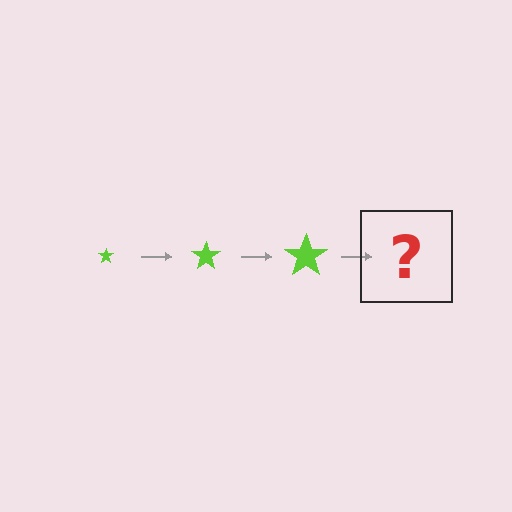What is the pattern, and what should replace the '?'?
The pattern is that the star gets progressively larger each step. The '?' should be a lime star, larger than the previous one.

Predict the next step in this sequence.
The next step is a lime star, larger than the previous one.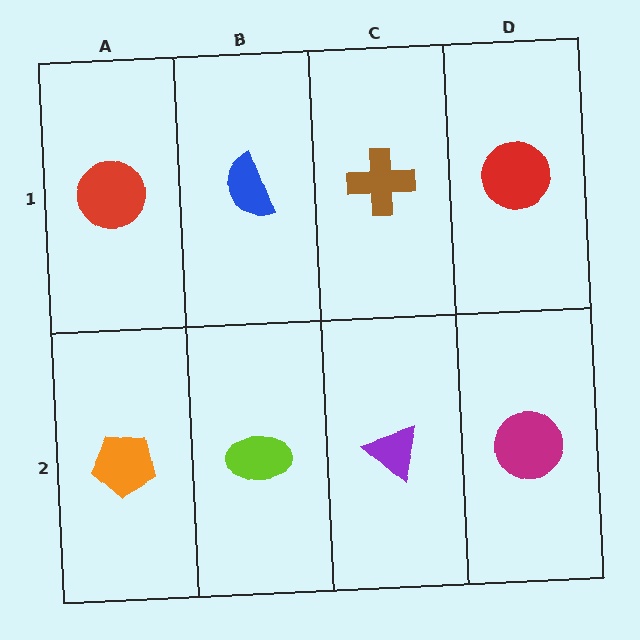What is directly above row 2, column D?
A red circle.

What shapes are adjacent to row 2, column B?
A blue semicircle (row 1, column B), an orange pentagon (row 2, column A), a purple triangle (row 2, column C).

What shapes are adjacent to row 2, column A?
A red circle (row 1, column A), a lime ellipse (row 2, column B).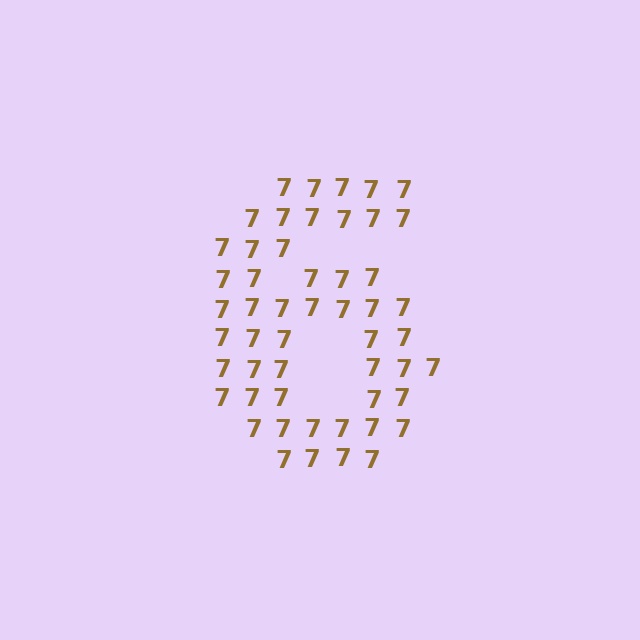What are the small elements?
The small elements are digit 7's.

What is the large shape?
The large shape is the digit 6.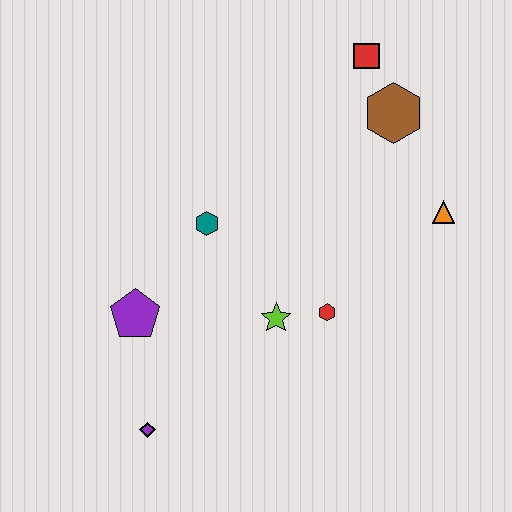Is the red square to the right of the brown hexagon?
No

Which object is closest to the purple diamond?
The purple pentagon is closest to the purple diamond.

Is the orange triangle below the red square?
Yes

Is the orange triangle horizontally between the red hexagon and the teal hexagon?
No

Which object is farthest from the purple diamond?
The red square is farthest from the purple diamond.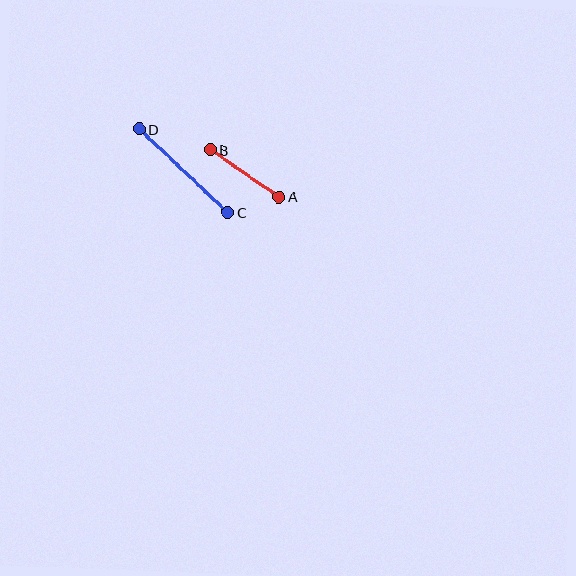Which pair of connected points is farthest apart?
Points C and D are farthest apart.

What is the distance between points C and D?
The distance is approximately 122 pixels.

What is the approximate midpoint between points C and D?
The midpoint is at approximately (183, 171) pixels.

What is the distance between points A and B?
The distance is approximately 83 pixels.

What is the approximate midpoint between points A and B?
The midpoint is at approximately (245, 173) pixels.